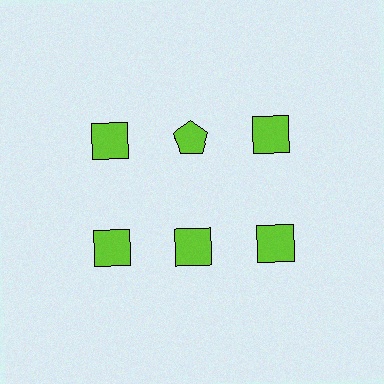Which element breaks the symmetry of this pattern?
The lime pentagon in the top row, second from left column breaks the symmetry. All other shapes are lime squares.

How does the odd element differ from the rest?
It has a different shape: pentagon instead of square.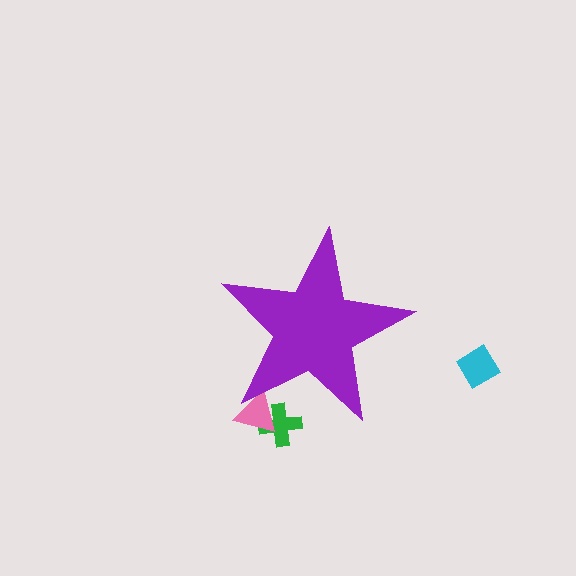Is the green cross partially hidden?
Yes, the green cross is partially hidden behind the purple star.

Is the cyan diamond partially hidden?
No, the cyan diamond is fully visible.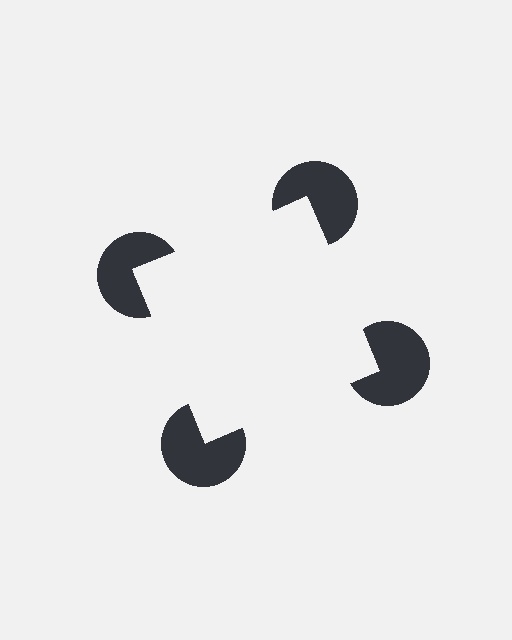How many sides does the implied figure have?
4 sides.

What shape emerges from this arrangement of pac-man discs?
An illusory square — its edges are inferred from the aligned wedge cuts in the pac-man discs, not physically drawn.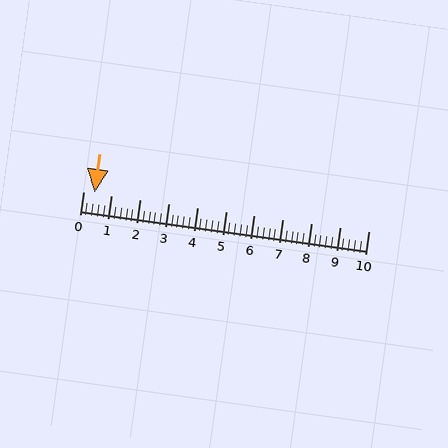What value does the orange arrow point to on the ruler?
The orange arrow points to approximately 0.4.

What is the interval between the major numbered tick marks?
The major tick marks are spaced 1 units apart.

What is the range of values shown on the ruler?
The ruler shows values from 0 to 10.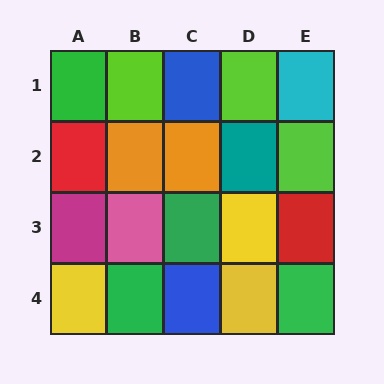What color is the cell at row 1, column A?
Green.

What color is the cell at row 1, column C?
Blue.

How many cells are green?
4 cells are green.